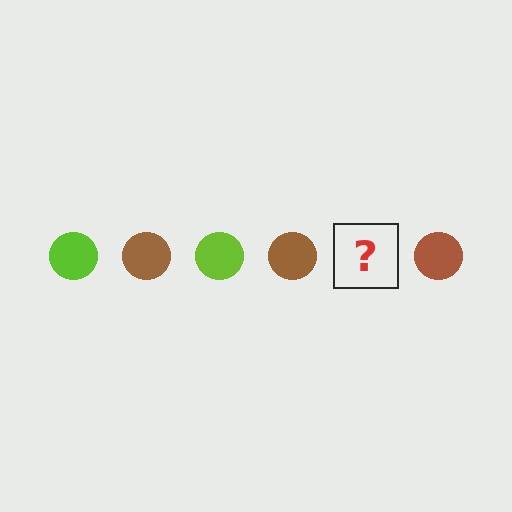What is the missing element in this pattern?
The missing element is a lime circle.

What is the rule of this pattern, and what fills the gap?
The rule is that the pattern cycles through lime, brown circles. The gap should be filled with a lime circle.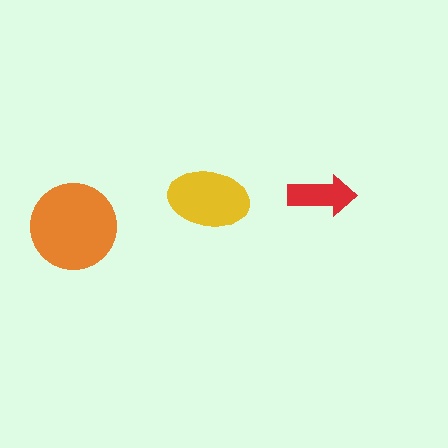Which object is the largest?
The orange circle.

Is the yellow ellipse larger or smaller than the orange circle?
Smaller.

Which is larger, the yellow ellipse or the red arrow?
The yellow ellipse.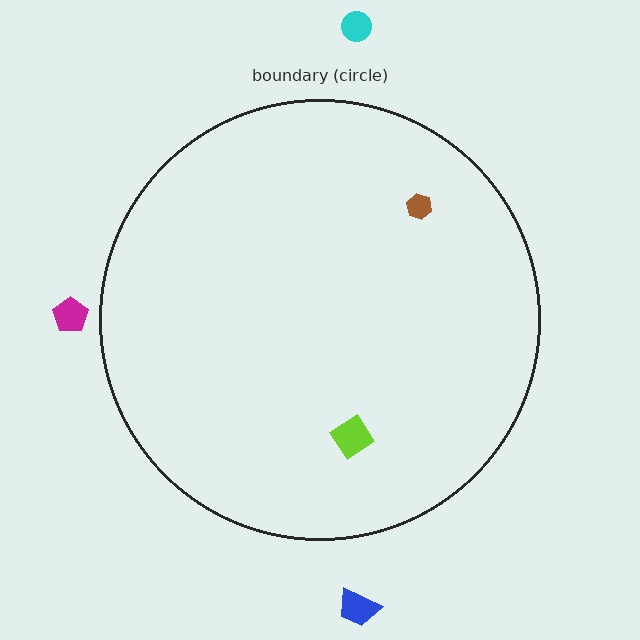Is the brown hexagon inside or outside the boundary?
Inside.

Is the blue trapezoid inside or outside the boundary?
Outside.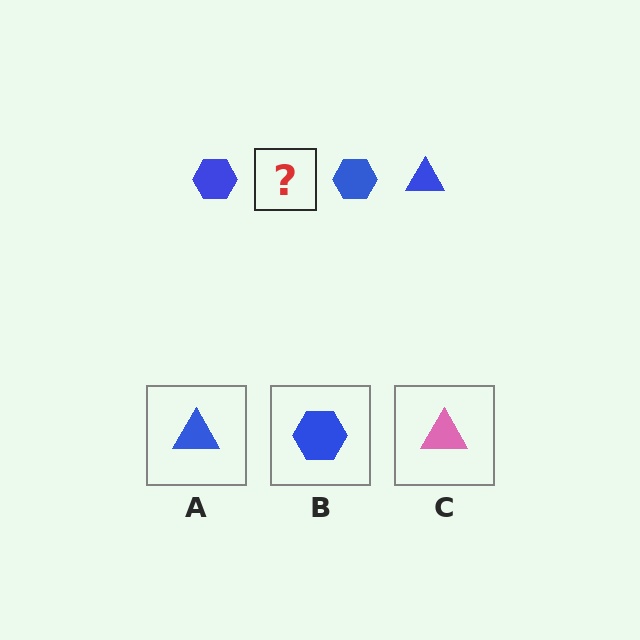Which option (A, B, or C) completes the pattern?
A.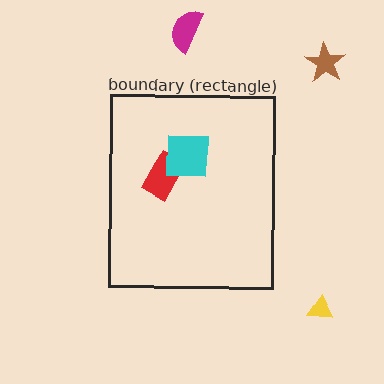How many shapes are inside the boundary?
2 inside, 3 outside.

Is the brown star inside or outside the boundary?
Outside.